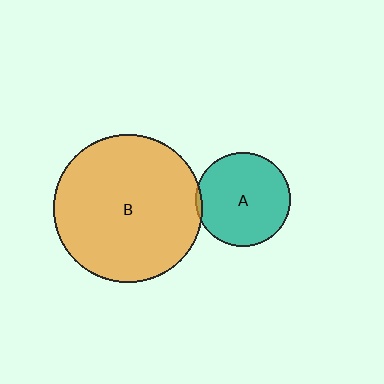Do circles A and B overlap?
Yes.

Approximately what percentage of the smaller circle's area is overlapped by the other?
Approximately 5%.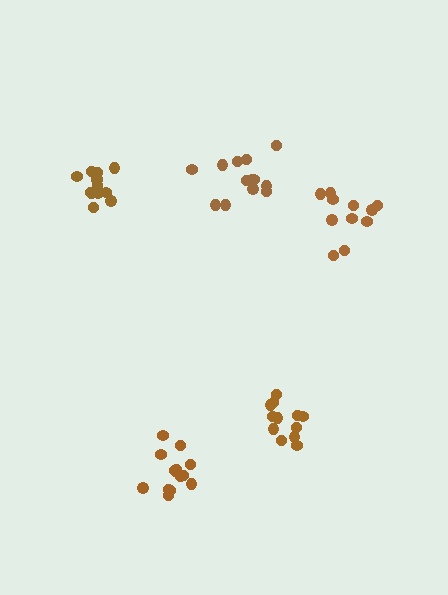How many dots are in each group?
Group 1: 14 dots, Group 2: 11 dots, Group 3: 12 dots, Group 4: 14 dots, Group 5: 12 dots (63 total).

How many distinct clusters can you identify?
There are 5 distinct clusters.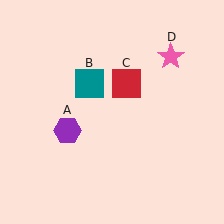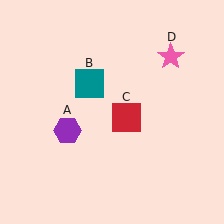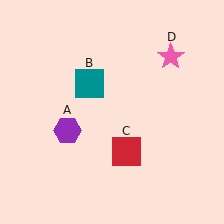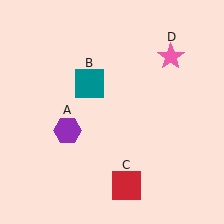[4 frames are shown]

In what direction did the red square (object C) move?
The red square (object C) moved down.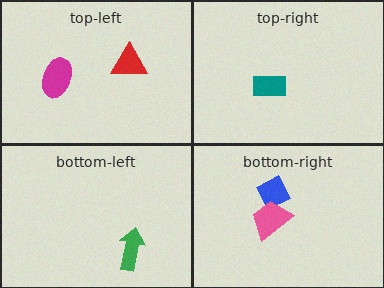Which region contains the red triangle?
The top-left region.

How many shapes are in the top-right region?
1.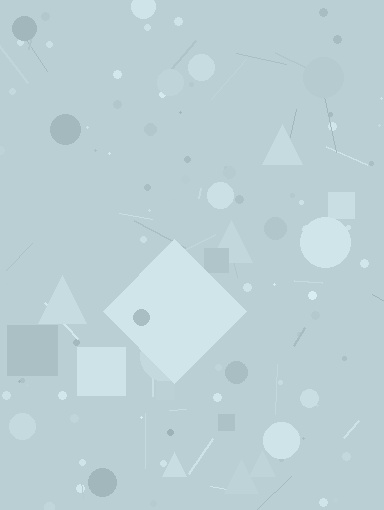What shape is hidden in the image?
A diamond is hidden in the image.